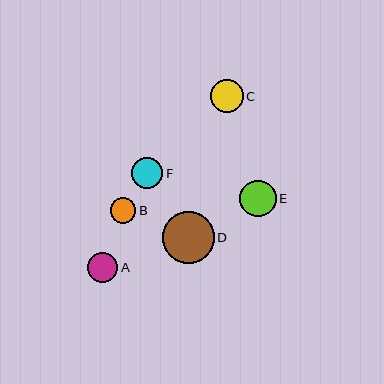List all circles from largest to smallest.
From largest to smallest: D, E, C, F, A, B.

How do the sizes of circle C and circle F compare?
Circle C and circle F are approximately the same size.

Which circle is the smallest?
Circle B is the smallest with a size of approximately 25 pixels.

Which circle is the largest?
Circle D is the largest with a size of approximately 52 pixels.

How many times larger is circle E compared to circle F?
Circle E is approximately 1.2 times the size of circle F.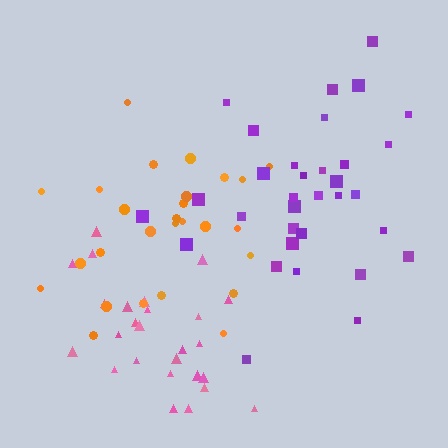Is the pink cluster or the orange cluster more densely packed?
Pink.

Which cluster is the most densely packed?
Pink.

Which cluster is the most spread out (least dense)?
Orange.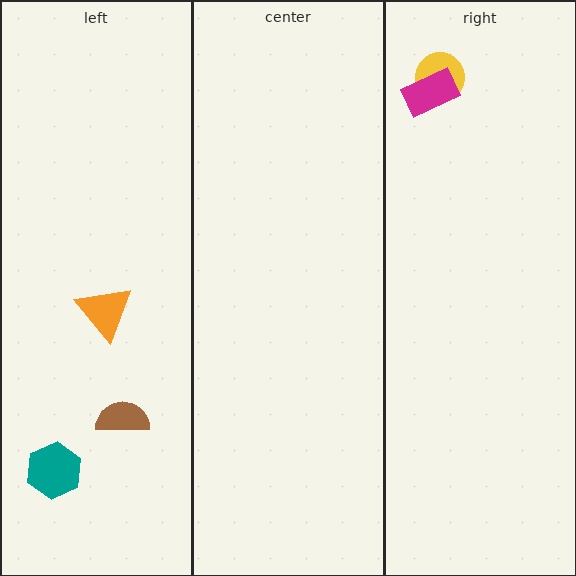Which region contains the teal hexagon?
The left region.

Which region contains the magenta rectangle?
The right region.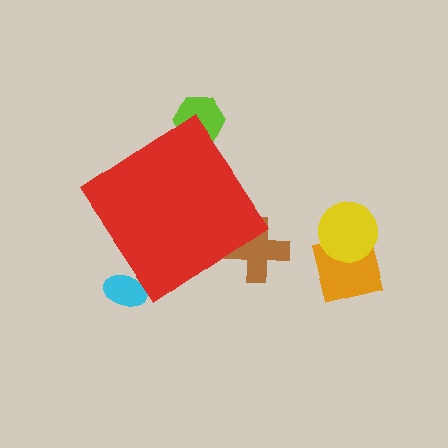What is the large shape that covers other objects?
A red diamond.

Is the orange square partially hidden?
No, the orange square is fully visible.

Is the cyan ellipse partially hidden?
Yes, the cyan ellipse is partially hidden behind the red diamond.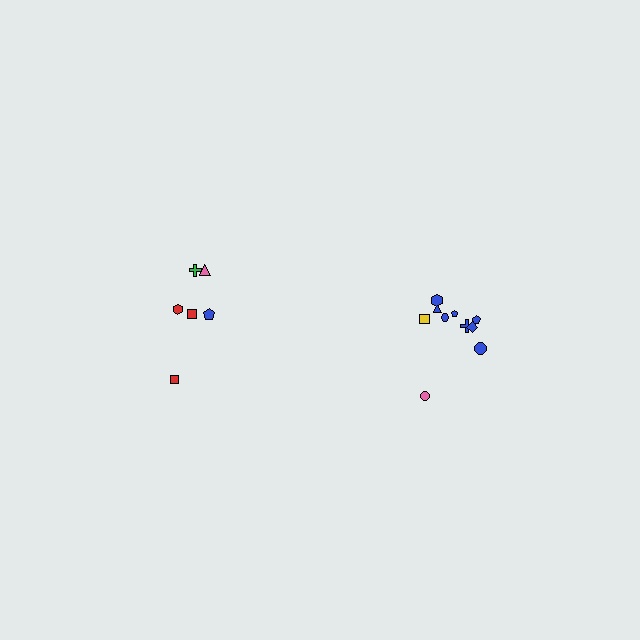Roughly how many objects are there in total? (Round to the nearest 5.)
Roughly 15 objects in total.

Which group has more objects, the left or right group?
The right group.